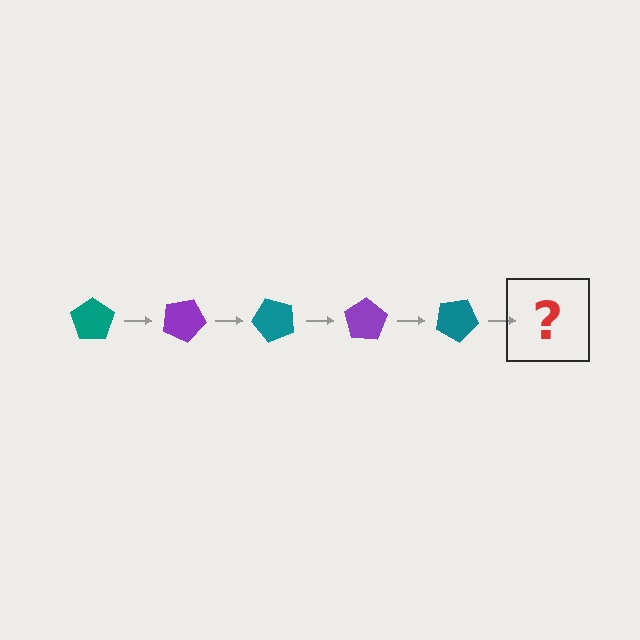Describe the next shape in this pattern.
It should be a purple pentagon, rotated 125 degrees from the start.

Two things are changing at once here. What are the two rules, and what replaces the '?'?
The two rules are that it rotates 25 degrees each step and the color cycles through teal and purple. The '?' should be a purple pentagon, rotated 125 degrees from the start.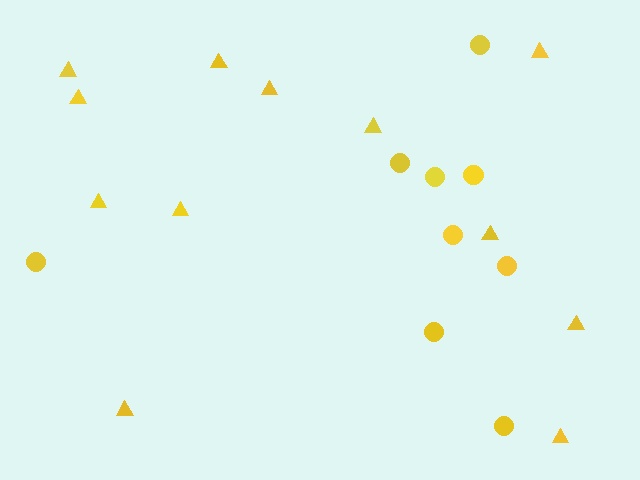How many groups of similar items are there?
There are 2 groups: one group of triangles (12) and one group of circles (9).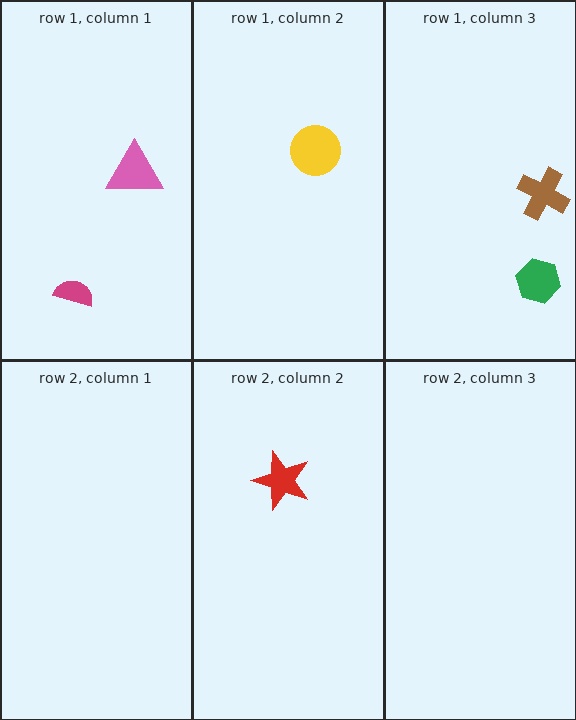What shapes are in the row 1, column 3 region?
The brown cross, the green hexagon.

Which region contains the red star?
The row 2, column 2 region.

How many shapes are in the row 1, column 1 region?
2.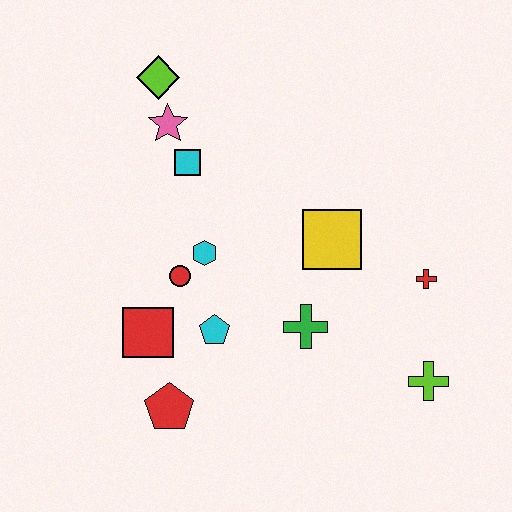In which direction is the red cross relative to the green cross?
The red cross is to the right of the green cross.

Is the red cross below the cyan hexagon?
Yes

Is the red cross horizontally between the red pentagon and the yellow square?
No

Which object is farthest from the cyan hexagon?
The lime cross is farthest from the cyan hexagon.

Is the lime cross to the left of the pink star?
No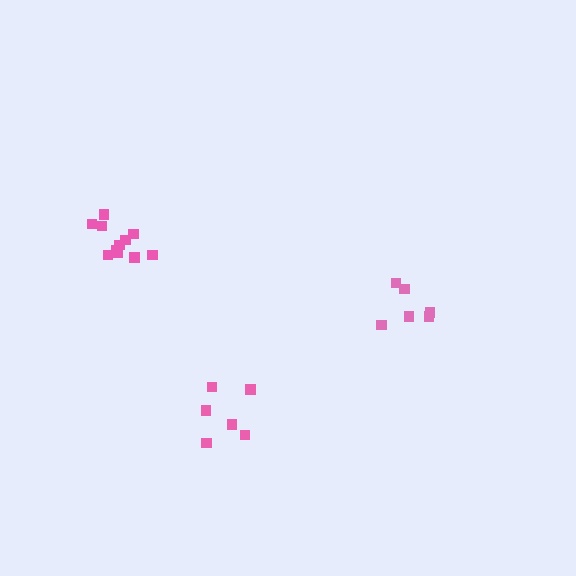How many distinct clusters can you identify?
There are 3 distinct clusters.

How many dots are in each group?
Group 1: 6 dots, Group 2: 11 dots, Group 3: 6 dots (23 total).